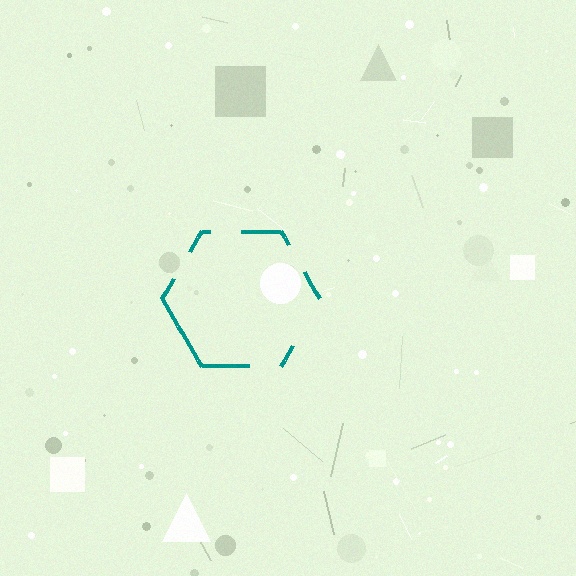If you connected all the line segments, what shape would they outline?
They would outline a hexagon.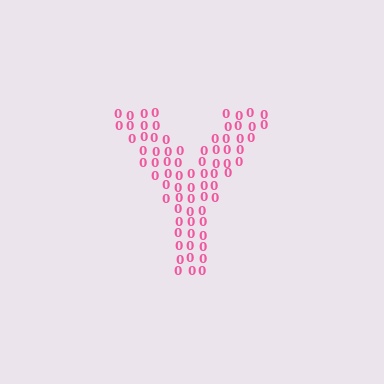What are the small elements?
The small elements are digit 0's.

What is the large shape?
The large shape is the letter Y.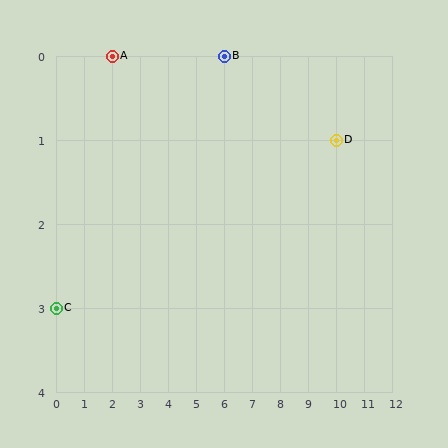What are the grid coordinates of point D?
Point D is at grid coordinates (10, 1).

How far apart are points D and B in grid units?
Points D and B are 4 columns and 1 row apart (about 4.1 grid units diagonally).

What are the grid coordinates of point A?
Point A is at grid coordinates (2, 0).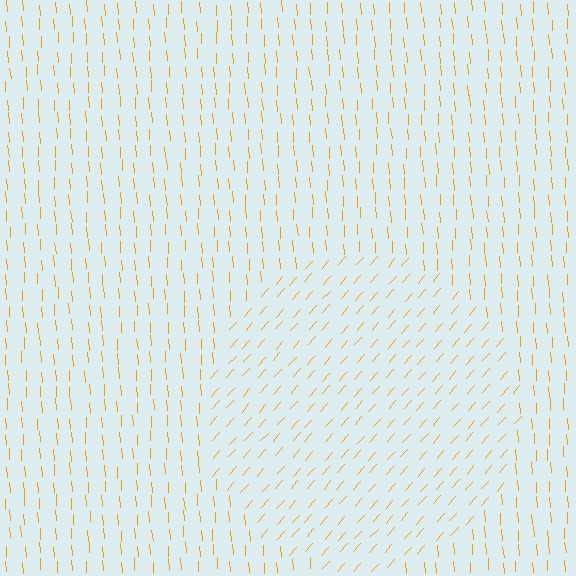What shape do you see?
I see a circle.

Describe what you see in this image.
The image is filled with small orange line segments. A circle region in the image has lines oriented differently from the surrounding lines, creating a visible texture boundary.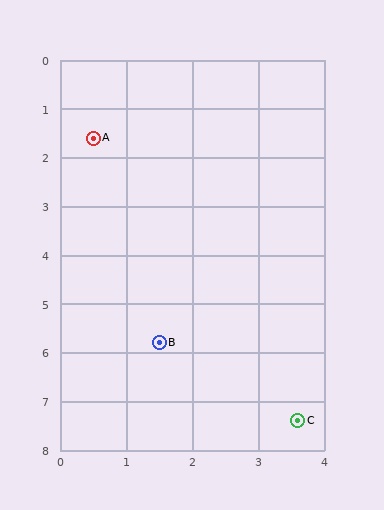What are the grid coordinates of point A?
Point A is at approximately (0.5, 1.6).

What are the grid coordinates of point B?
Point B is at approximately (1.5, 5.8).